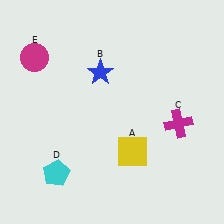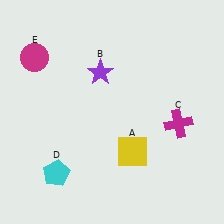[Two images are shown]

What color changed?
The star (B) changed from blue in Image 1 to purple in Image 2.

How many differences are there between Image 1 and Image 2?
There is 1 difference between the two images.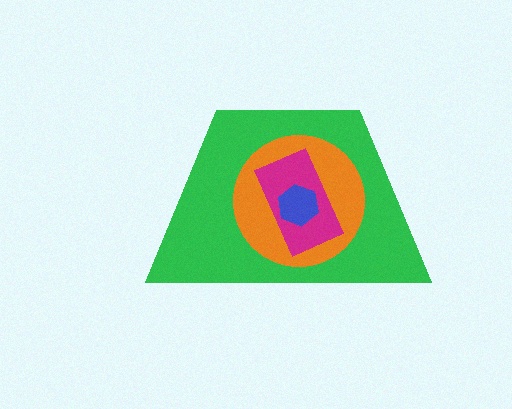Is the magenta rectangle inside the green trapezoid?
Yes.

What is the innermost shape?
The blue hexagon.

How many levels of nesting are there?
4.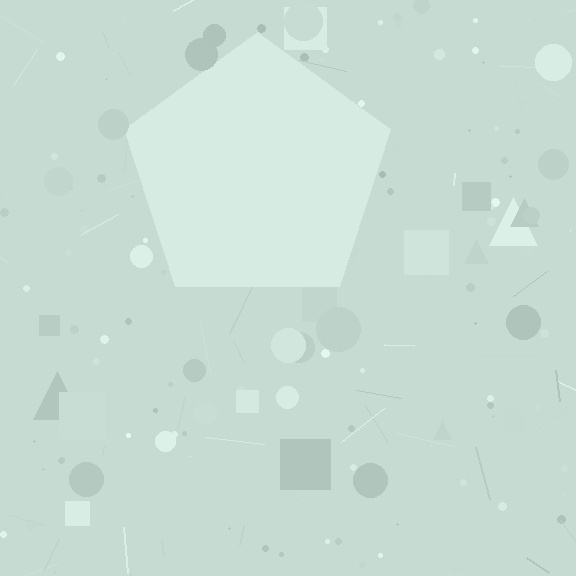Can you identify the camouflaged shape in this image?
The camouflaged shape is a pentagon.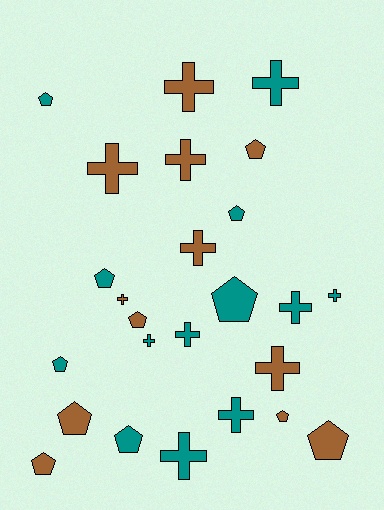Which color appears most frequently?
Teal, with 13 objects.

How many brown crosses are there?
There are 6 brown crosses.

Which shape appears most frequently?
Cross, with 13 objects.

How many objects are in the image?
There are 25 objects.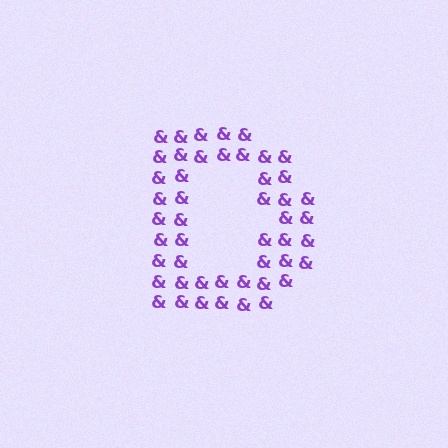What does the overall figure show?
The overall figure shows the letter D.